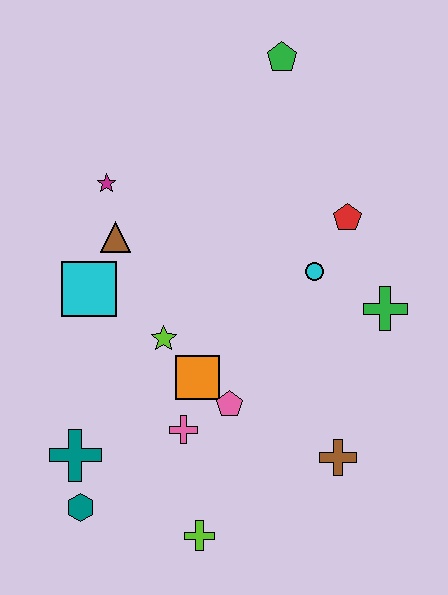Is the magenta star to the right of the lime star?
No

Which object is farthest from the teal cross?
The green pentagon is farthest from the teal cross.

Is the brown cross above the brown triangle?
No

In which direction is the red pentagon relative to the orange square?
The red pentagon is above the orange square.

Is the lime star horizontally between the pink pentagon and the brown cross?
No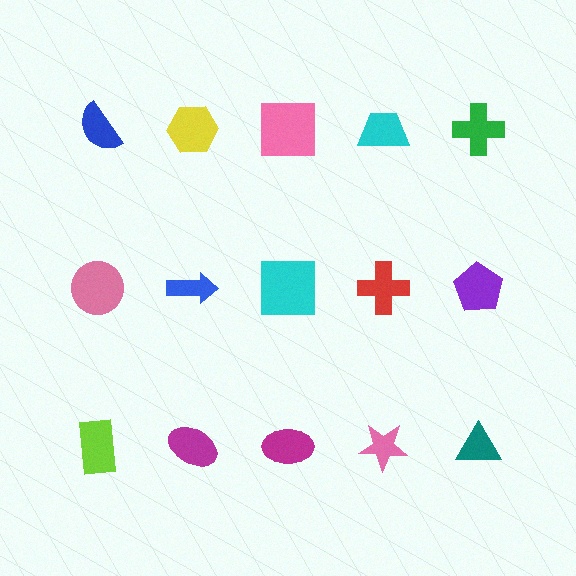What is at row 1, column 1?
A blue semicircle.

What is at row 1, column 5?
A green cross.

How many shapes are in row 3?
5 shapes.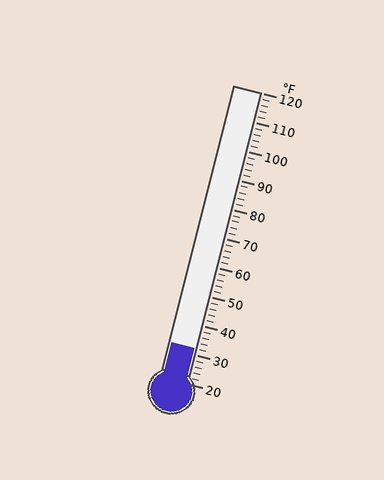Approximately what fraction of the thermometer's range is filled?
The thermometer is filled to approximately 10% of its range.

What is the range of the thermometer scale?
The thermometer scale ranges from 20°F to 120°F.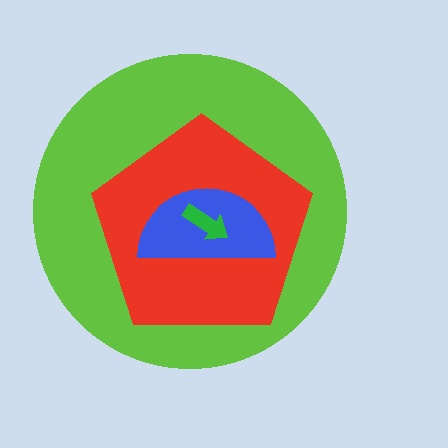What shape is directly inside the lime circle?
The red pentagon.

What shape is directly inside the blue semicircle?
The green arrow.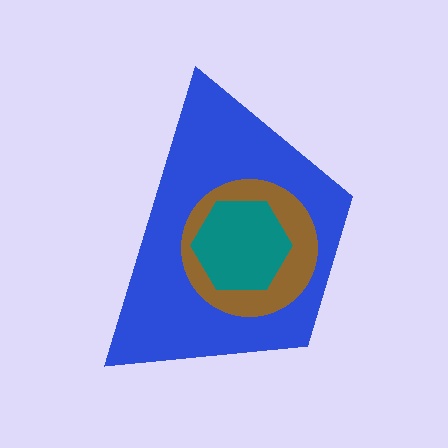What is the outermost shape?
The blue trapezoid.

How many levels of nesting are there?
3.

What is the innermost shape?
The teal hexagon.